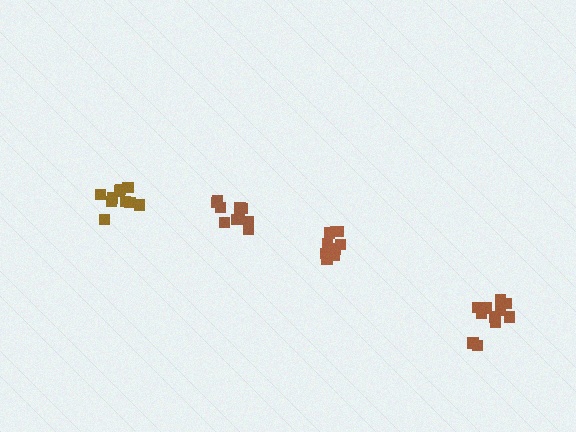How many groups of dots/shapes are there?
There are 4 groups.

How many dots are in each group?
Group 1: 11 dots, Group 2: 12 dots, Group 3: 12 dots, Group 4: 10 dots (45 total).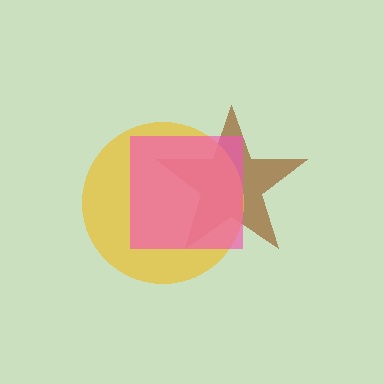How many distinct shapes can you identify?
There are 3 distinct shapes: a brown star, a yellow circle, a pink square.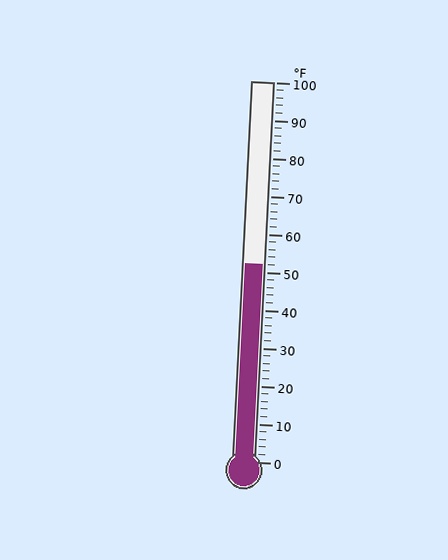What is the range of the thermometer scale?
The thermometer scale ranges from 0°F to 100°F.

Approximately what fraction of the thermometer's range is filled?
The thermometer is filled to approximately 50% of its range.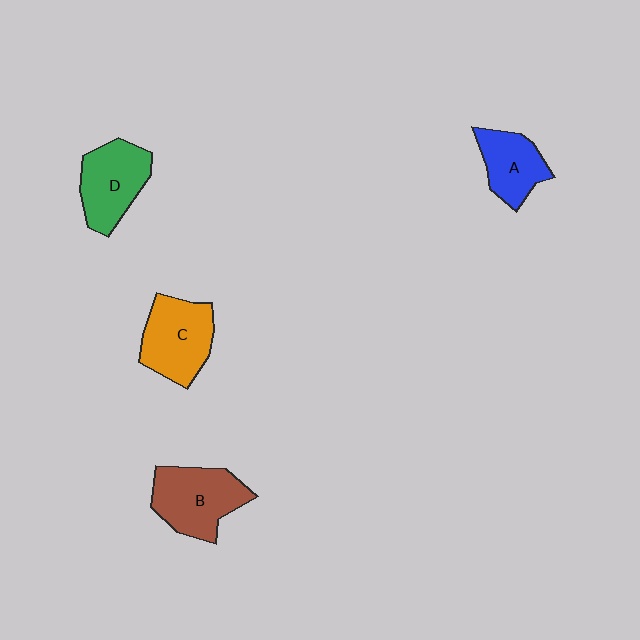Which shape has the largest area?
Shape B (brown).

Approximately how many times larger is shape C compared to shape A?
Approximately 1.3 times.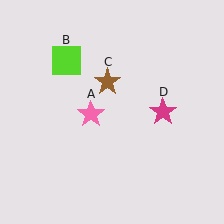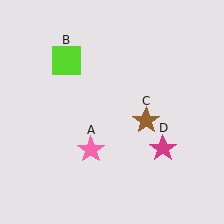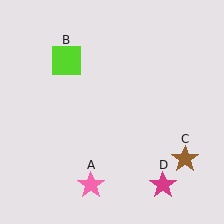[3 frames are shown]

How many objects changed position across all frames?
3 objects changed position: pink star (object A), brown star (object C), magenta star (object D).